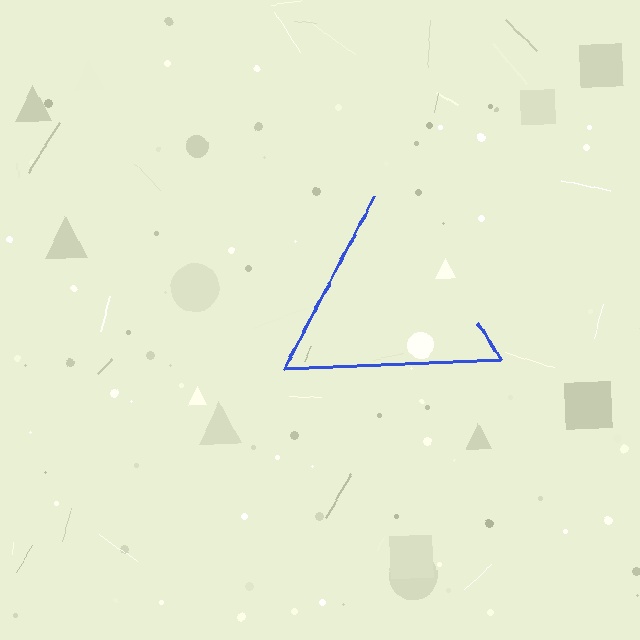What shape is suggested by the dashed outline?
The dashed outline suggests a triangle.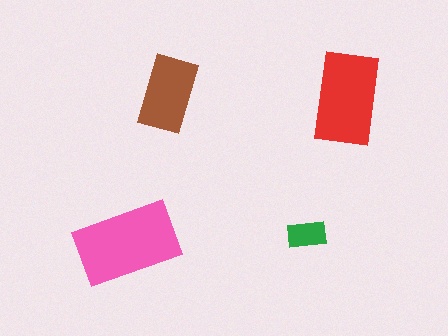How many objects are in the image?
There are 4 objects in the image.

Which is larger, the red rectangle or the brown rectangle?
The red one.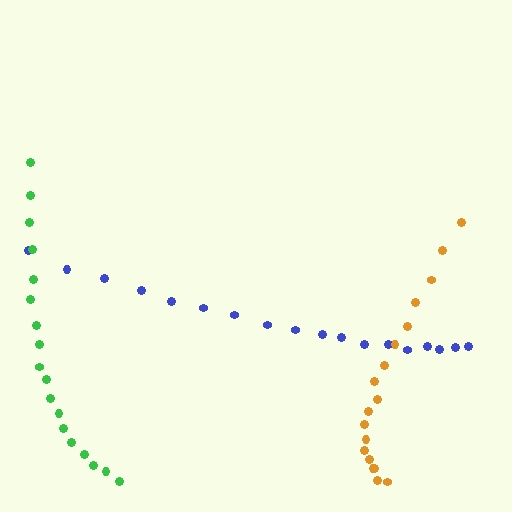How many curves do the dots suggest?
There are 3 distinct paths.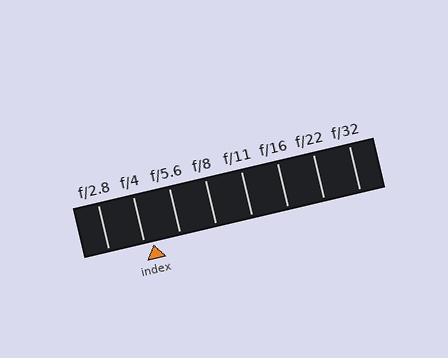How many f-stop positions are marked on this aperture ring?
There are 8 f-stop positions marked.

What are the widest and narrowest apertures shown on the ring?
The widest aperture shown is f/2.8 and the narrowest is f/32.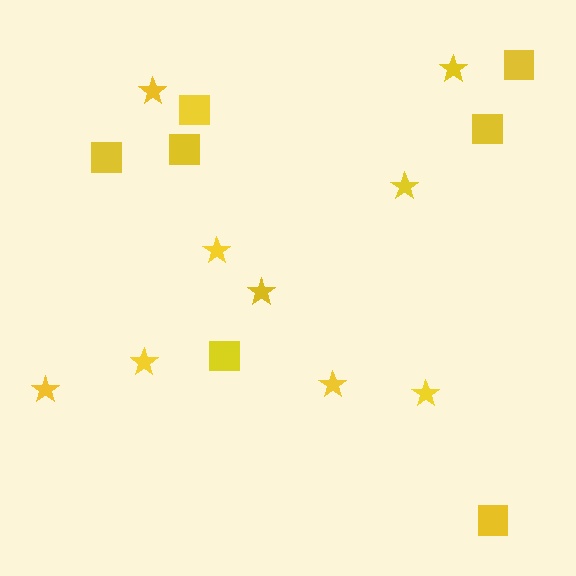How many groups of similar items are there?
There are 2 groups: one group of stars (9) and one group of squares (7).